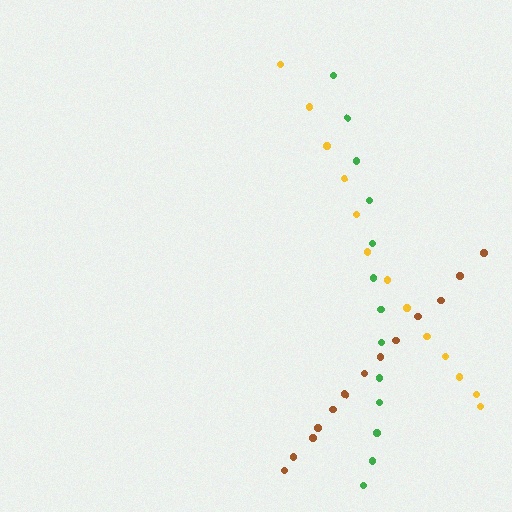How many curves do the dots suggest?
There are 3 distinct paths.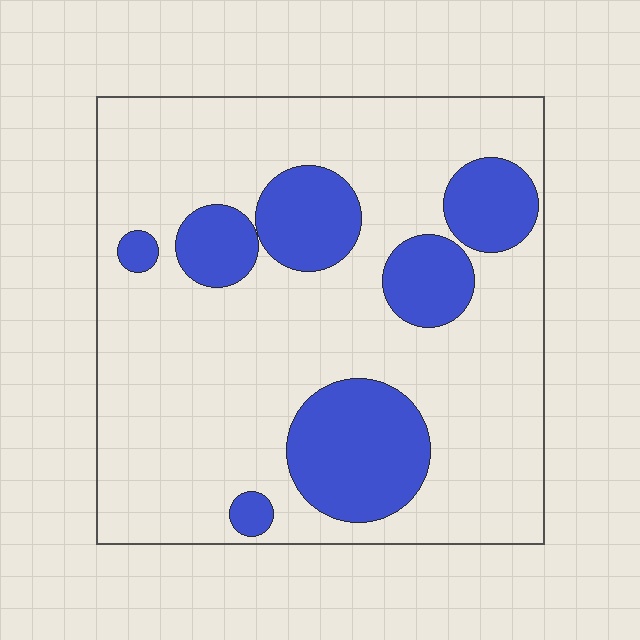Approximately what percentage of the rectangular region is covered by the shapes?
Approximately 25%.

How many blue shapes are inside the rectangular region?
7.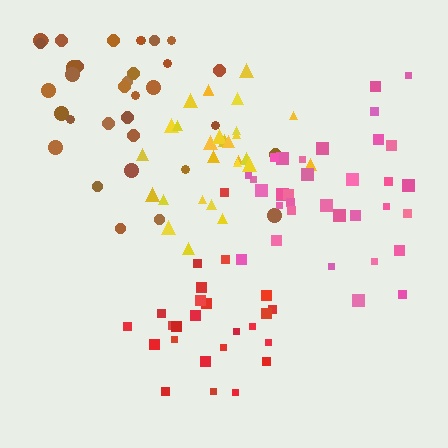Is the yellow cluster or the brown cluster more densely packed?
Yellow.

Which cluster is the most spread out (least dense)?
Pink.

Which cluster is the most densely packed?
Yellow.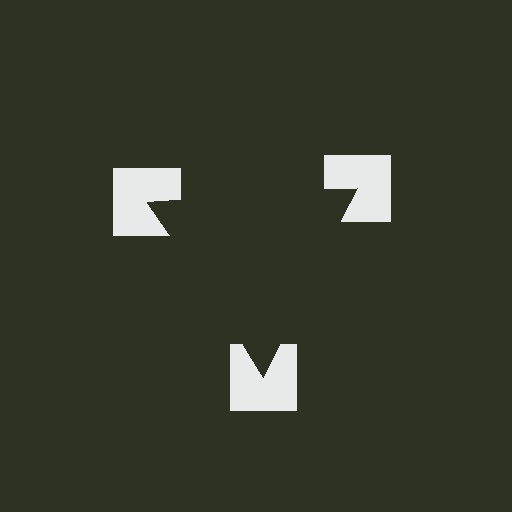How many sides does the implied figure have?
3 sides.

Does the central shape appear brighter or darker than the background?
It typically appears slightly darker than the background, even though no actual brightness change is drawn.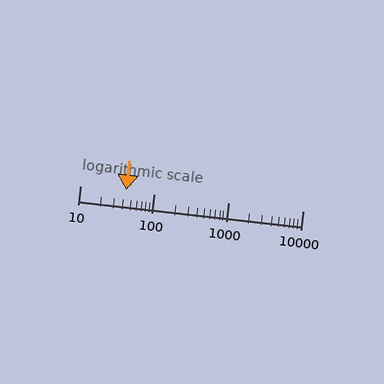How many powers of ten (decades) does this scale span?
The scale spans 3 decades, from 10 to 10000.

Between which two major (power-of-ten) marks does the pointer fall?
The pointer is between 10 and 100.